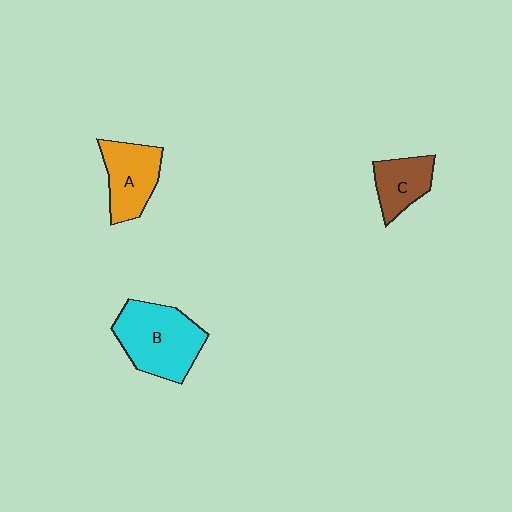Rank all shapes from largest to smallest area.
From largest to smallest: B (cyan), A (orange), C (brown).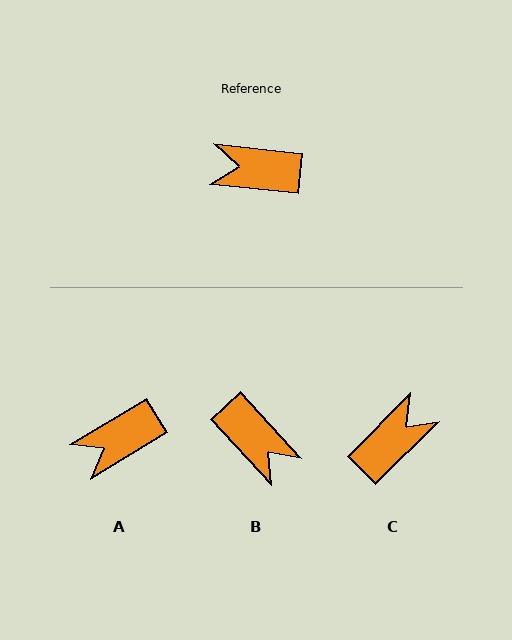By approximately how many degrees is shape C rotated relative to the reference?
Approximately 129 degrees clockwise.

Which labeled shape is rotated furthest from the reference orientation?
B, about 138 degrees away.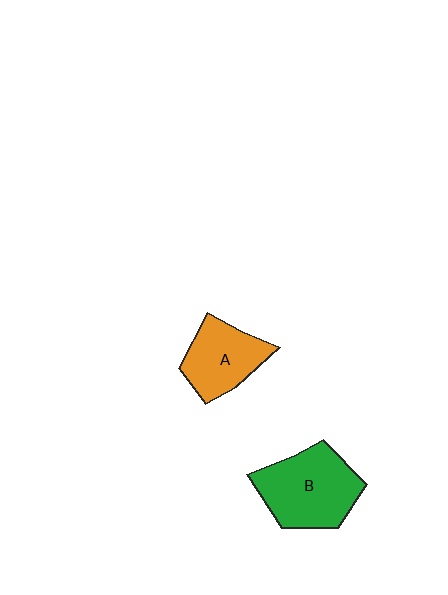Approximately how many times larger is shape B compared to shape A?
Approximately 1.4 times.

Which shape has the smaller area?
Shape A (orange).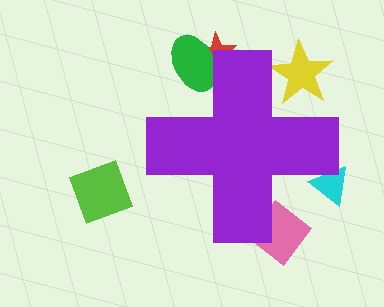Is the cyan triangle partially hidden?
Yes, the cyan triangle is partially hidden behind the purple cross.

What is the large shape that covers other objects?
A purple cross.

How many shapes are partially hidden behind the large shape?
5 shapes are partially hidden.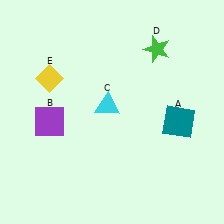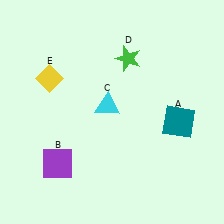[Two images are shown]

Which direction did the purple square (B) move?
The purple square (B) moved down.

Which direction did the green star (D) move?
The green star (D) moved left.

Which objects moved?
The objects that moved are: the purple square (B), the green star (D).